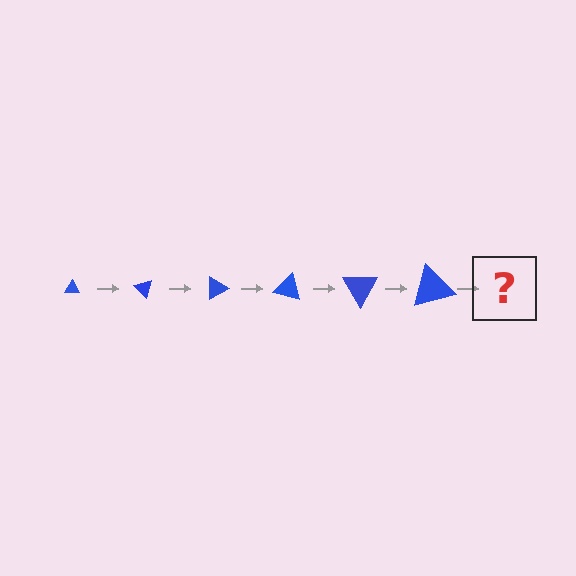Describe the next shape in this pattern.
It should be a triangle, larger than the previous one and rotated 270 degrees from the start.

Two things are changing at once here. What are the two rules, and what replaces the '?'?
The two rules are that the triangle grows larger each step and it rotates 45 degrees each step. The '?' should be a triangle, larger than the previous one and rotated 270 degrees from the start.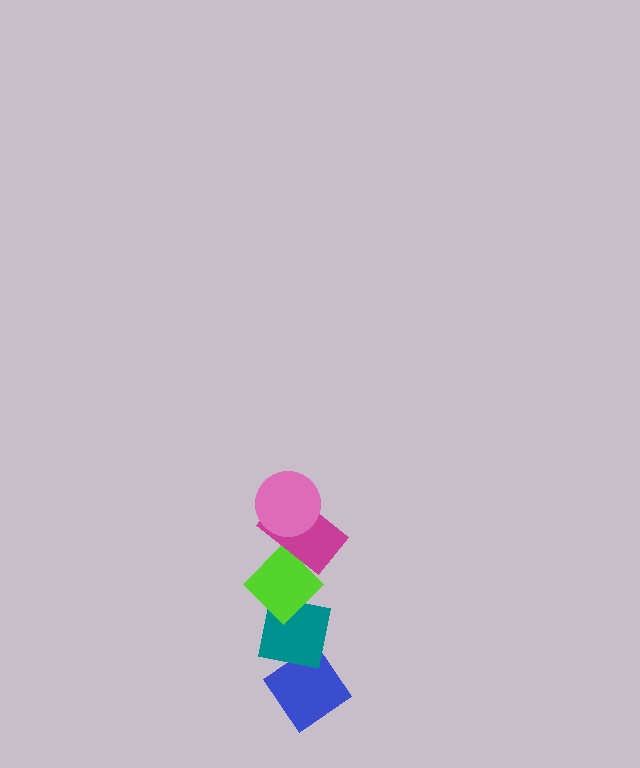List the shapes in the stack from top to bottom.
From top to bottom: the pink circle, the magenta rectangle, the lime diamond, the teal square, the blue diamond.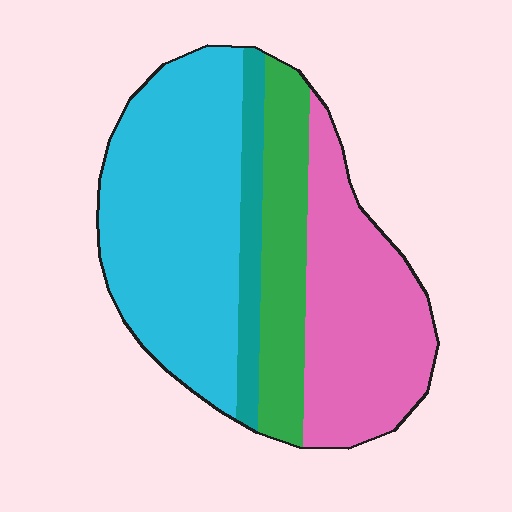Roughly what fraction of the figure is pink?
Pink covers roughly 30% of the figure.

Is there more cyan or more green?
Cyan.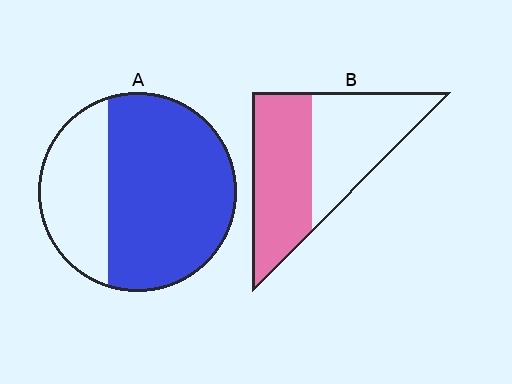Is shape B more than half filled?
Roughly half.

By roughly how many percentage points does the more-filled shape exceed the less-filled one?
By roughly 15 percentage points (A over B).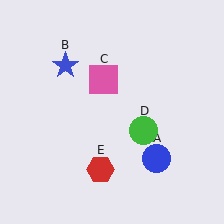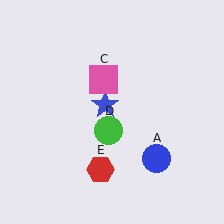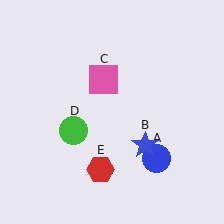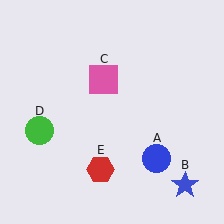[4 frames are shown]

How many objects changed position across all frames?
2 objects changed position: blue star (object B), green circle (object D).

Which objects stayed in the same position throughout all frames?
Blue circle (object A) and pink square (object C) and red hexagon (object E) remained stationary.